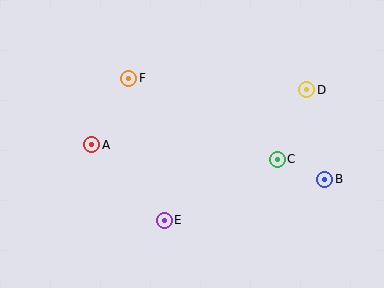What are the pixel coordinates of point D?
Point D is at (307, 90).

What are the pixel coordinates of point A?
Point A is at (92, 145).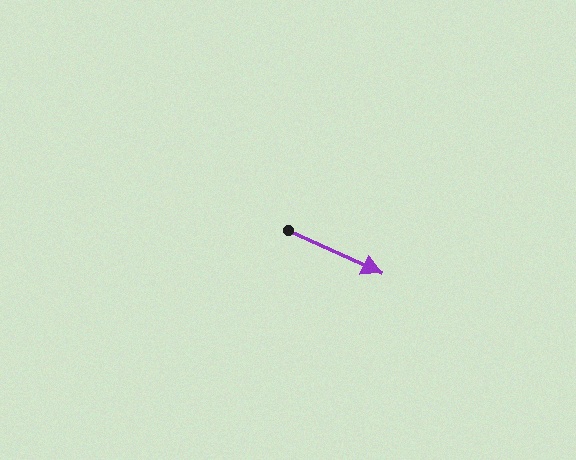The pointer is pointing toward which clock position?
Roughly 4 o'clock.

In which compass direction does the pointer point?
Southeast.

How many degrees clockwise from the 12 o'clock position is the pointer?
Approximately 115 degrees.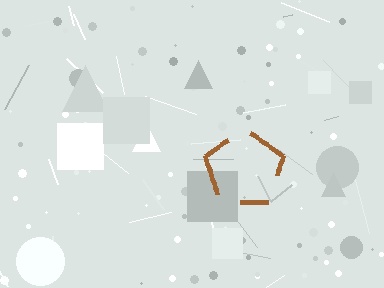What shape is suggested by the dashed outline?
The dashed outline suggests a pentagon.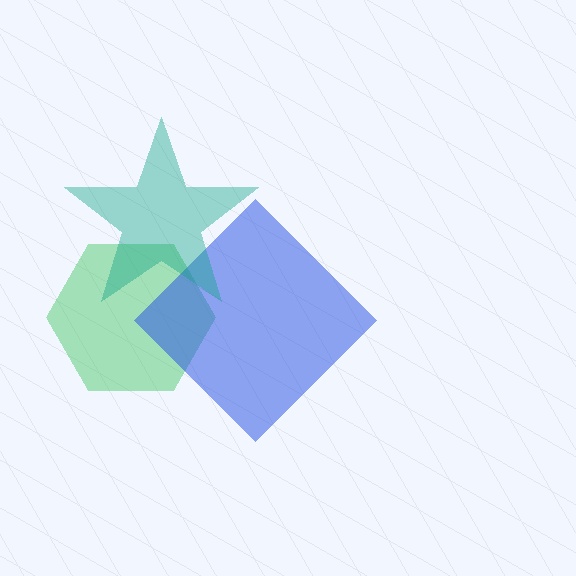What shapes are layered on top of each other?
The layered shapes are: a green hexagon, a blue diamond, a teal star.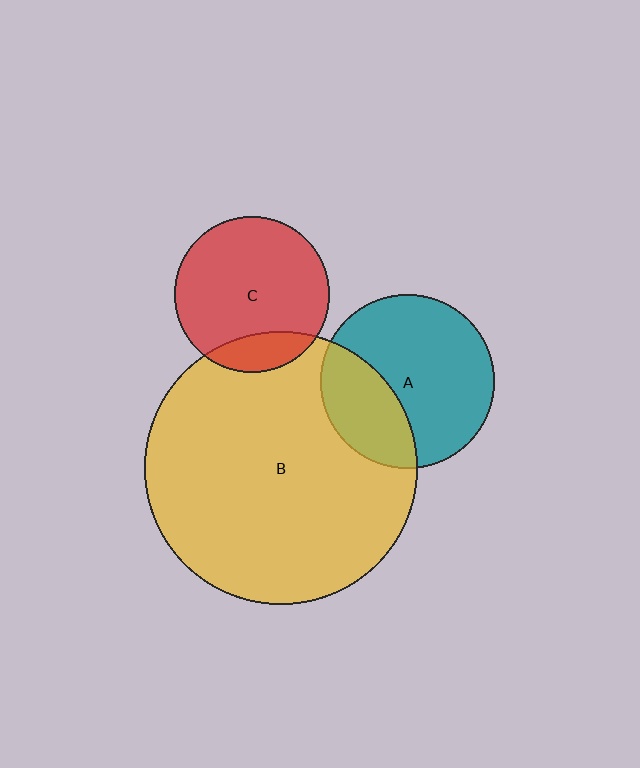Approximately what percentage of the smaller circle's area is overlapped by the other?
Approximately 30%.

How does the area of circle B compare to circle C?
Approximately 3.1 times.